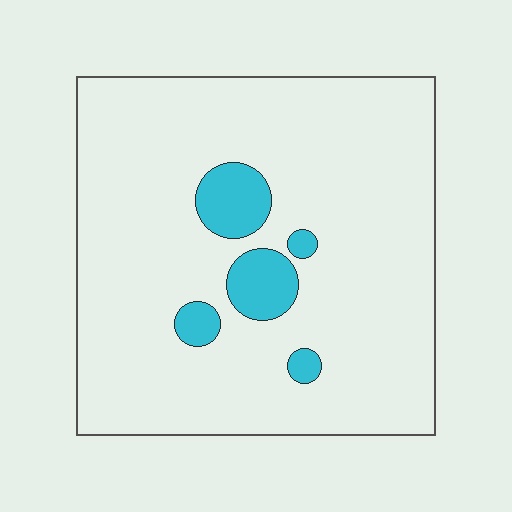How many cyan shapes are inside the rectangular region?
5.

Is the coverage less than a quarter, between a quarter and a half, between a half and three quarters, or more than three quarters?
Less than a quarter.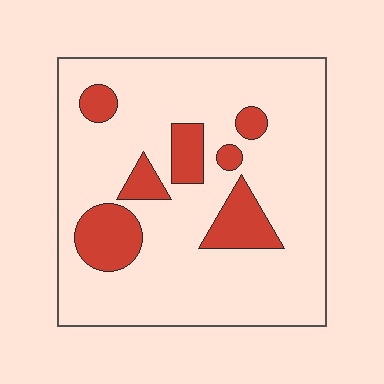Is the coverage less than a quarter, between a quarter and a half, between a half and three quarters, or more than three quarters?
Less than a quarter.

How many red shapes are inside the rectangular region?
7.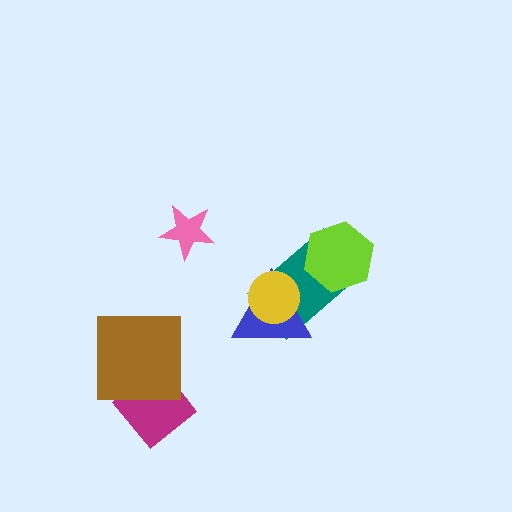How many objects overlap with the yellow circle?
2 objects overlap with the yellow circle.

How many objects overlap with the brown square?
1 object overlaps with the brown square.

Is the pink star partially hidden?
No, no other shape covers it.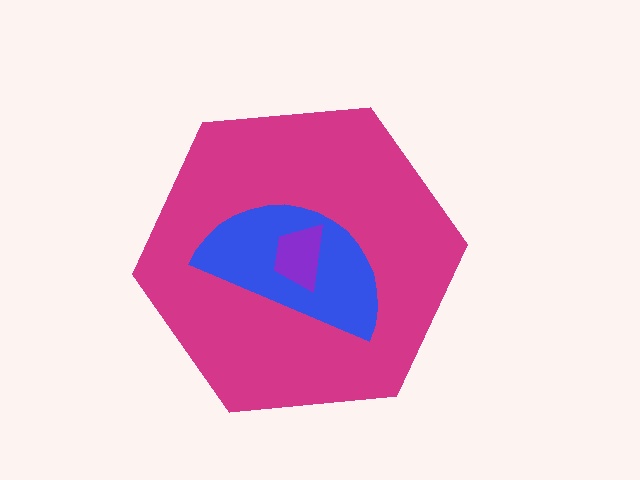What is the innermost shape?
The purple trapezoid.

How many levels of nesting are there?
3.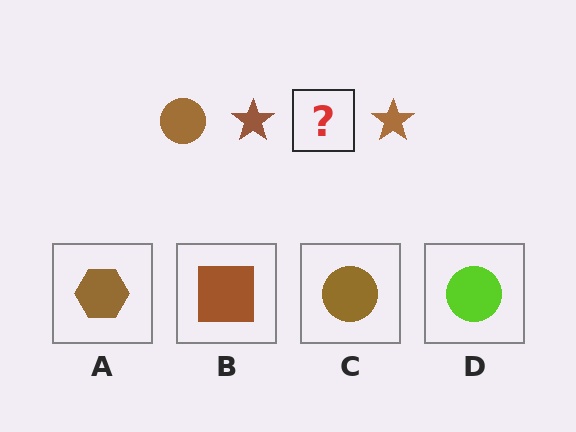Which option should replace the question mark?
Option C.